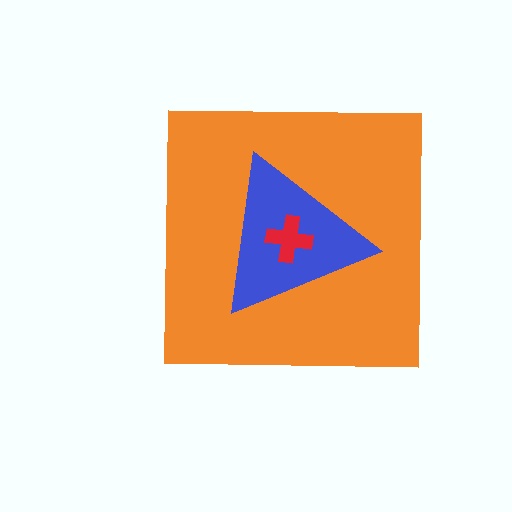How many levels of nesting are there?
3.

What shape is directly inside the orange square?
The blue triangle.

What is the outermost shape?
The orange square.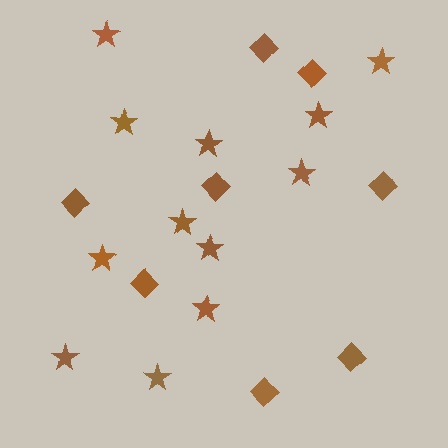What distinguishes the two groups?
There are 2 groups: one group of diamonds (8) and one group of stars (12).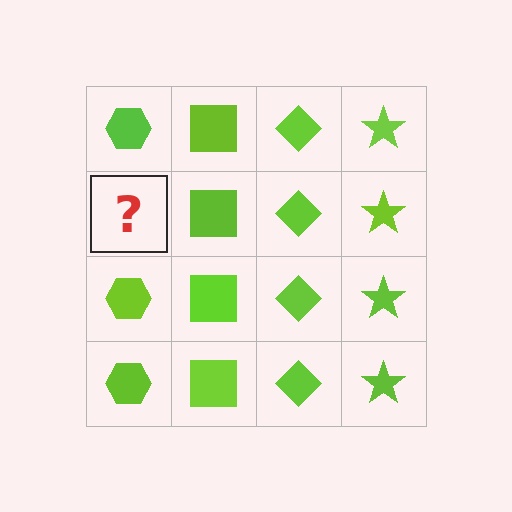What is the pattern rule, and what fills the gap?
The rule is that each column has a consistent shape. The gap should be filled with a lime hexagon.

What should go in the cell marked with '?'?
The missing cell should contain a lime hexagon.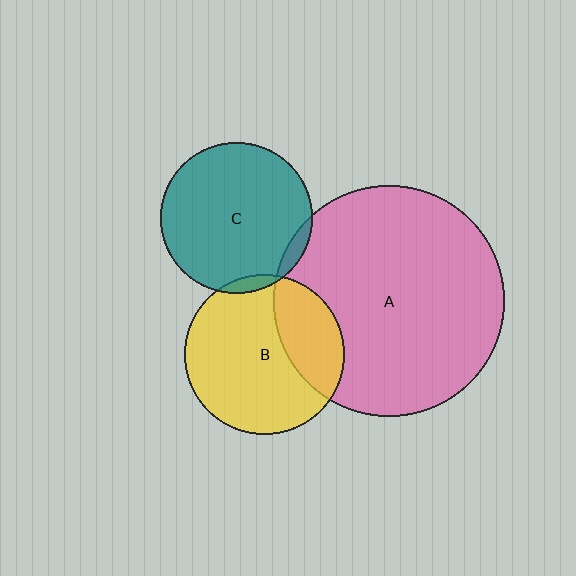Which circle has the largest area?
Circle A (pink).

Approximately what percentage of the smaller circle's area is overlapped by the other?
Approximately 5%.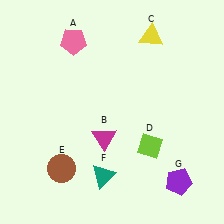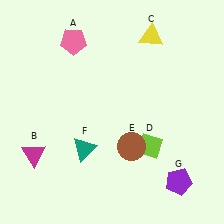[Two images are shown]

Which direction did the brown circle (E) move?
The brown circle (E) moved right.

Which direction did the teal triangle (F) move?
The teal triangle (F) moved up.